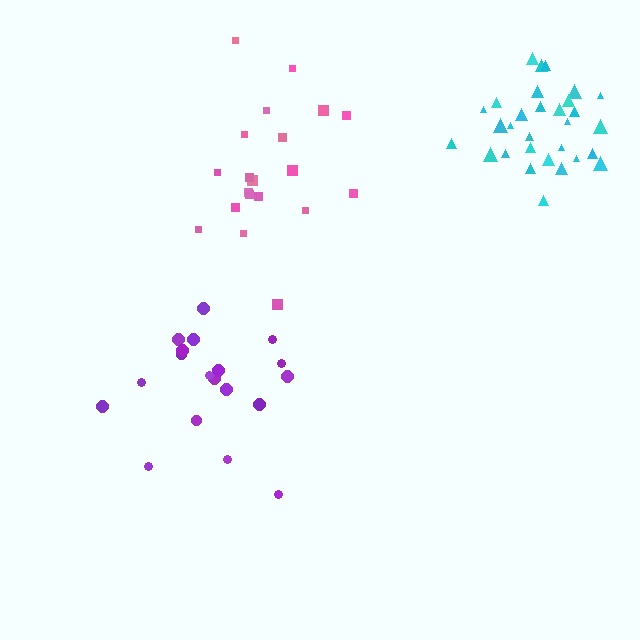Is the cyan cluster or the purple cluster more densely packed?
Cyan.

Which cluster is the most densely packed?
Cyan.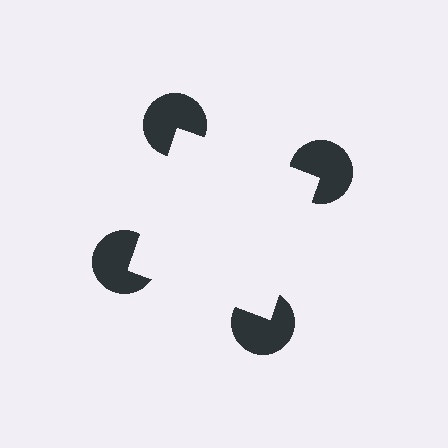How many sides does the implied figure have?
4 sides.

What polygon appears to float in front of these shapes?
An illusory square — its edges are inferred from the aligned wedge cuts in the pac-man discs, not physically drawn.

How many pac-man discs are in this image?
There are 4 — one at each vertex of the illusory square.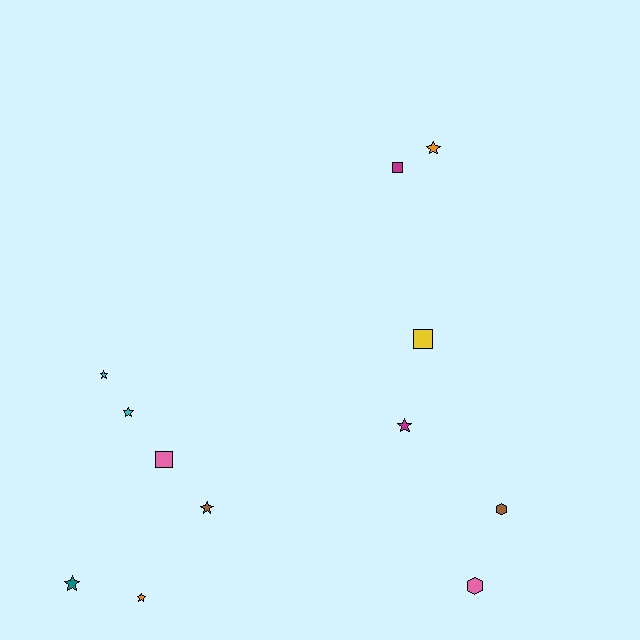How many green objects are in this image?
There are no green objects.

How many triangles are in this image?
There are no triangles.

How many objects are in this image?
There are 12 objects.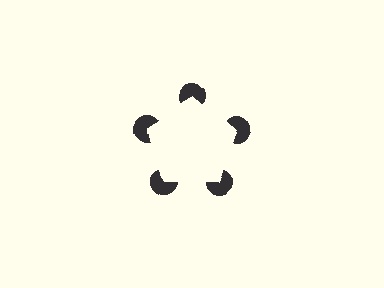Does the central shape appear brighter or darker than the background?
It typically appears slightly brighter than the background, even though no actual brightness change is drawn.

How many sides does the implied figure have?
5 sides.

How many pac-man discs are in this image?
There are 5 — one at each vertex of the illusory pentagon.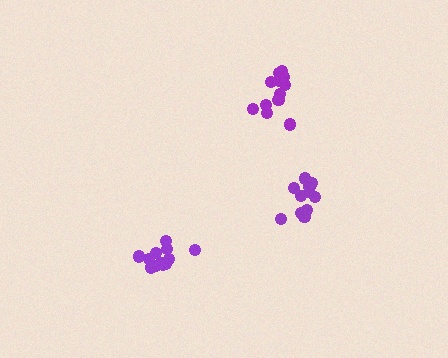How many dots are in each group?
Group 1: 12 dots, Group 2: 13 dots, Group 3: 13 dots (38 total).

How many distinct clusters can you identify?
There are 3 distinct clusters.